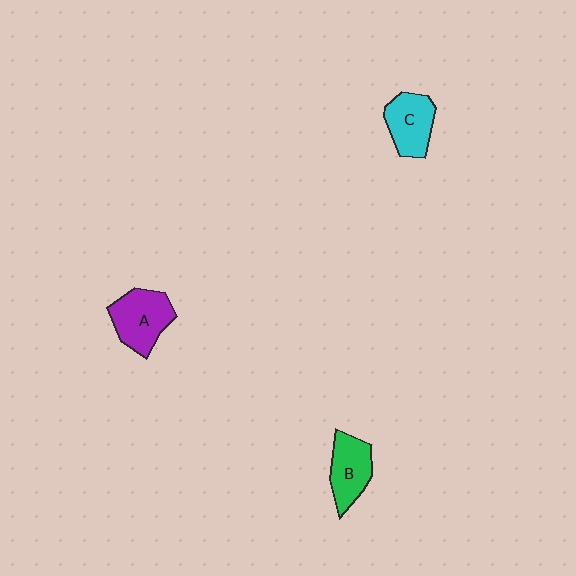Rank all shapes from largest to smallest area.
From largest to smallest: A (purple), C (cyan), B (green).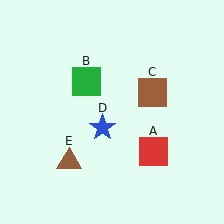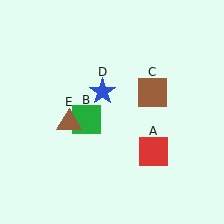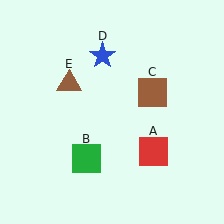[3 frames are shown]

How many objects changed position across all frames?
3 objects changed position: green square (object B), blue star (object D), brown triangle (object E).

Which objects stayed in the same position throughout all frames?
Red square (object A) and brown square (object C) remained stationary.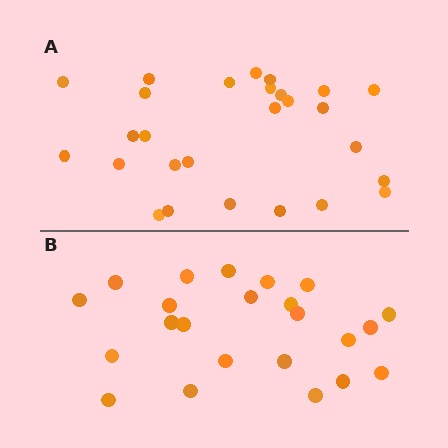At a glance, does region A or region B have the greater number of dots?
Region A (the top region) has more dots.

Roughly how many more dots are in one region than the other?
Region A has about 4 more dots than region B.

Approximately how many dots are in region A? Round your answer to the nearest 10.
About 30 dots. (The exact count is 27, which rounds to 30.)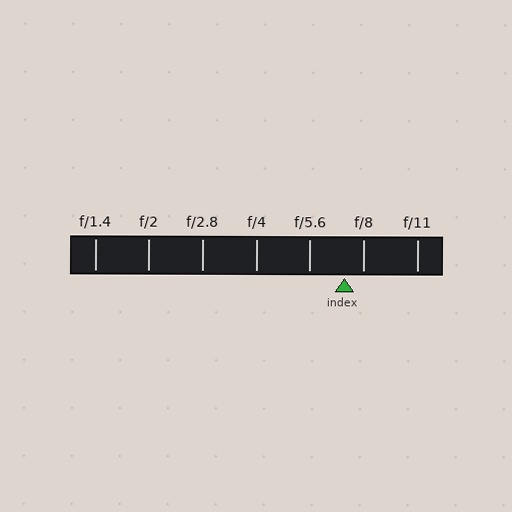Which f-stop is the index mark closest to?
The index mark is closest to f/8.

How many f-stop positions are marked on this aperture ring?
There are 7 f-stop positions marked.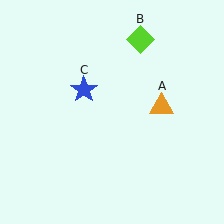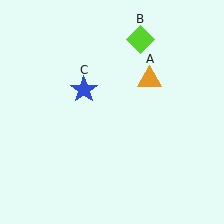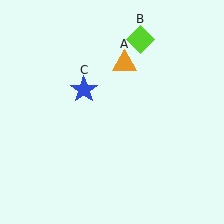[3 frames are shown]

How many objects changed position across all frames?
1 object changed position: orange triangle (object A).